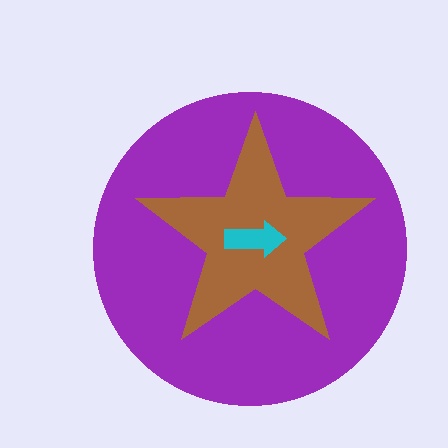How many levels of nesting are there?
3.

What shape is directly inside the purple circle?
The brown star.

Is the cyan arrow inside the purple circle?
Yes.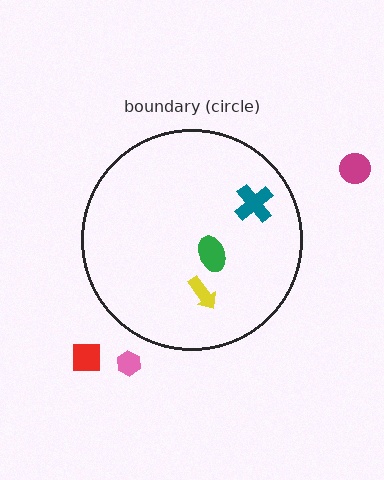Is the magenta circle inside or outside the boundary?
Outside.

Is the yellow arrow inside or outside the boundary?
Inside.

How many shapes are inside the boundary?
3 inside, 3 outside.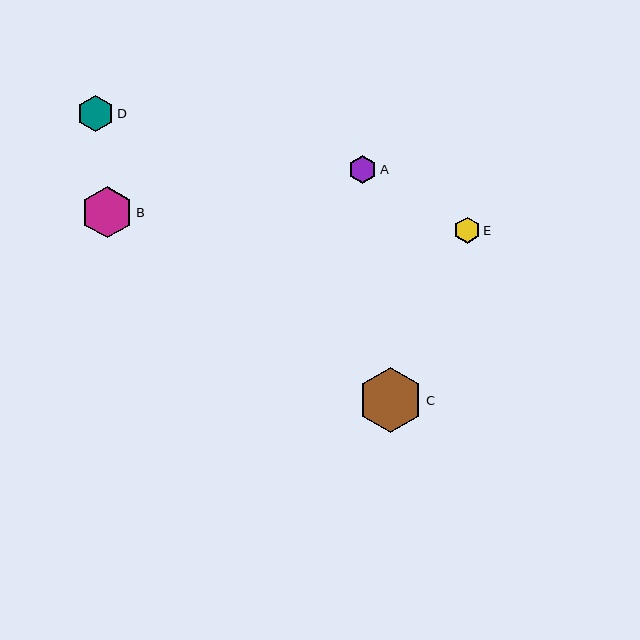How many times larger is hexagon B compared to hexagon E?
Hexagon B is approximately 2.0 times the size of hexagon E.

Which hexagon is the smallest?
Hexagon E is the smallest with a size of approximately 26 pixels.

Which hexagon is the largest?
Hexagon C is the largest with a size of approximately 65 pixels.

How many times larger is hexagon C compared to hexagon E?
Hexagon C is approximately 2.5 times the size of hexagon E.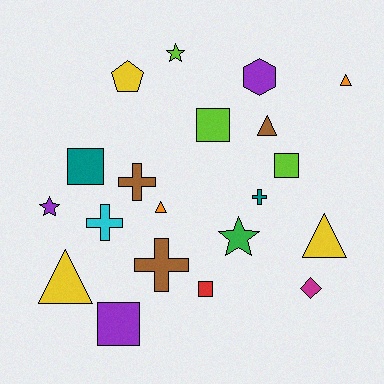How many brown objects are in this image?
There are 3 brown objects.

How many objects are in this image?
There are 20 objects.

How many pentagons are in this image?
There is 1 pentagon.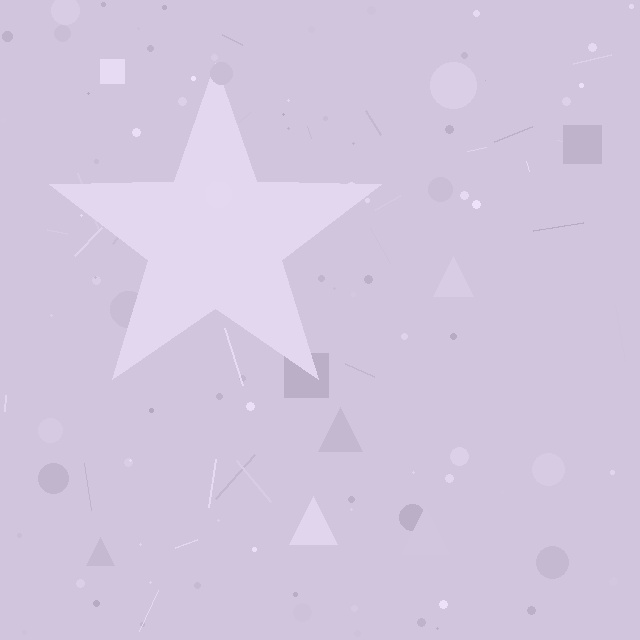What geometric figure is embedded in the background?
A star is embedded in the background.